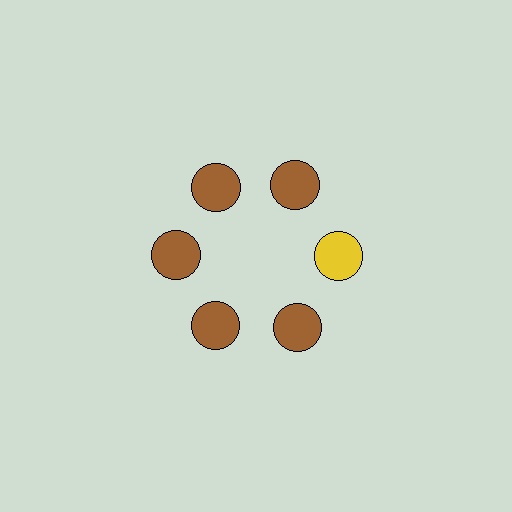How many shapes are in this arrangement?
There are 6 shapes arranged in a ring pattern.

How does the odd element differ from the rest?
It has a different color: yellow instead of brown.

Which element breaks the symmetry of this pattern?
The yellow circle at roughly the 3 o'clock position breaks the symmetry. All other shapes are brown circles.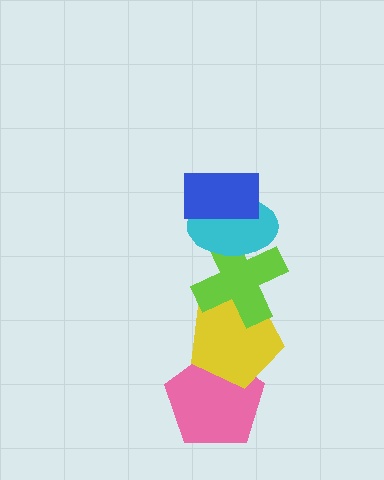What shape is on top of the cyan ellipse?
The blue rectangle is on top of the cyan ellipse.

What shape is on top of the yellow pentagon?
The lime cross is on top of the yellow pentagon.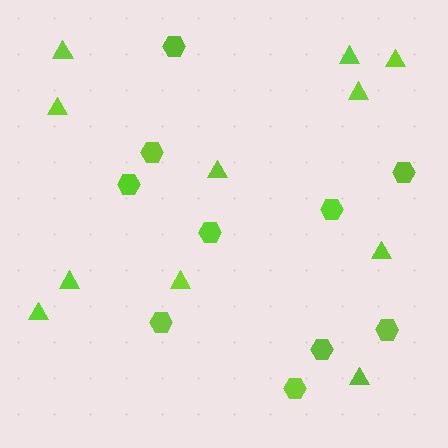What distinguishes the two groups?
There are 2 groups: one group of triangles (11) and one group of hexagons (10).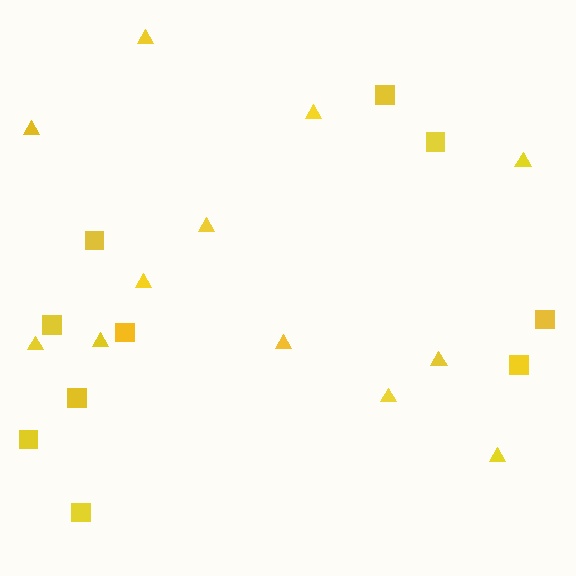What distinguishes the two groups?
There are 2 groups: one group of squares (10) and one group of triangles (12).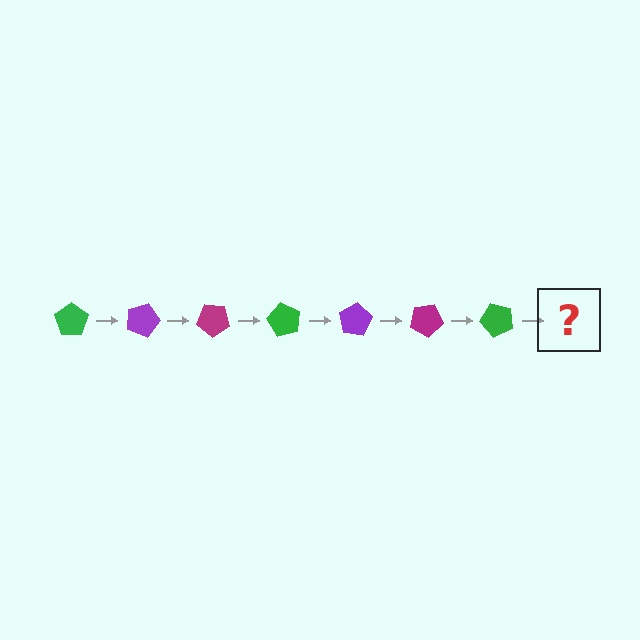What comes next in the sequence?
The next element should be a purple pentagon, rotated 140 degrees from the start.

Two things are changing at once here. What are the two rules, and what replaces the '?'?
The two rules are that it rotates 20 degrees each step and the color cycles through green, purple, and magenta. The '?' should be a purple pentagon, rotated 140 degrees from the start.